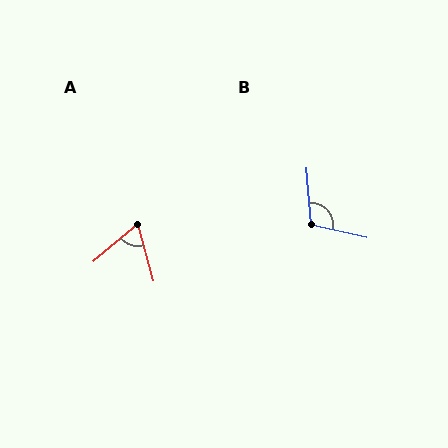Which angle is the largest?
B, at approximately 107 degrees.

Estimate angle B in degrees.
Approximately 107 degrees.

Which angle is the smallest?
A, at approximately 66 degrees.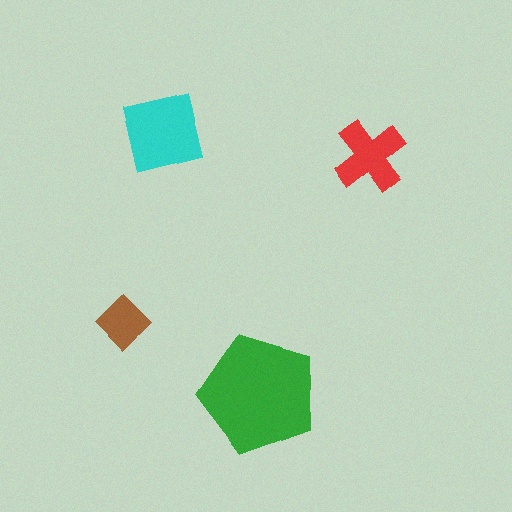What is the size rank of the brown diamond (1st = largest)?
4th.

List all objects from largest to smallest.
The green pentagon, the cyan square, the red cross, the brown diamond.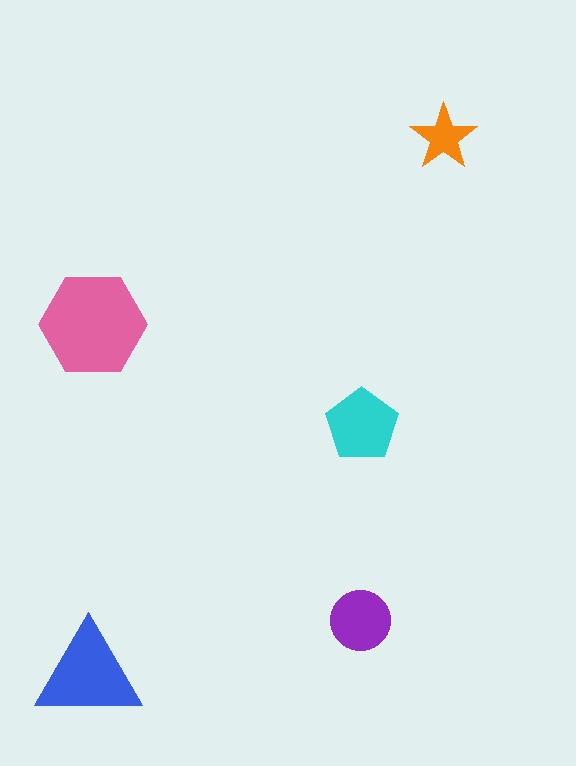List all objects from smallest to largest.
The orange star, the purple circle, the cyan pentagon, the blue triangle, the pink hexagon.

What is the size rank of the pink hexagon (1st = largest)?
1st.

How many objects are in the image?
There are 5 objects in the image.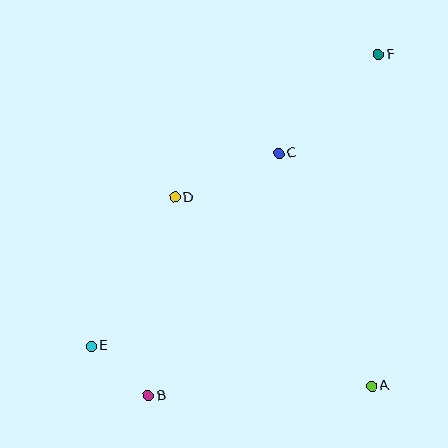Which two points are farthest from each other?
Points B and F are farthest from each other.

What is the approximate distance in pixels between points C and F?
The distance between C and F is approximately 140 pixels.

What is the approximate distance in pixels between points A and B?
The distance between A and B is approximately 224 pixels.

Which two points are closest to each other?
Points B and E are closest to each other.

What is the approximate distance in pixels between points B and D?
The distance between B and D is approximately 200 pixels.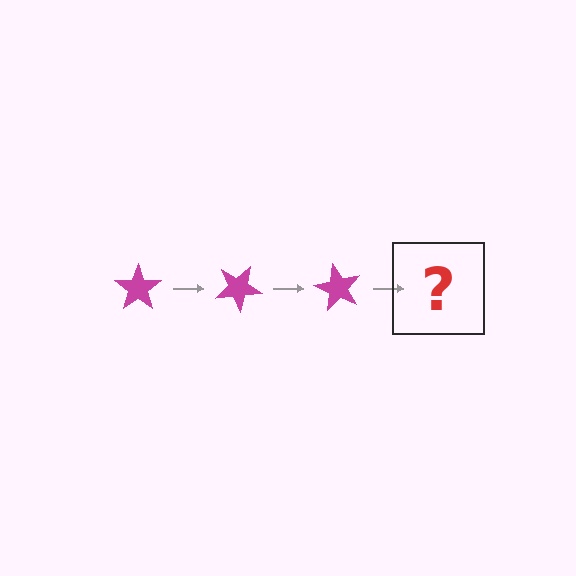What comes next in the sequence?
The next element should be a magenta star rotated 90 degrees.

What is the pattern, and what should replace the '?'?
The pattern is that the star rotates 30 degrees each step. The '?' should be a magenta star rotated 90 degrees.